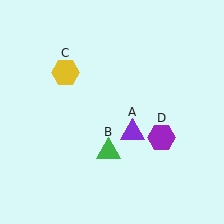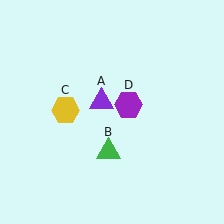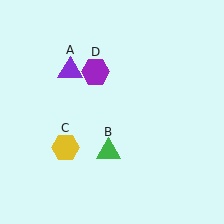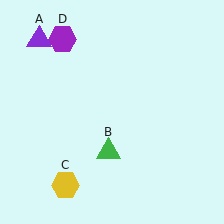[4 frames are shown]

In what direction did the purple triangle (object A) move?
The purple triangle (object A) moved up and to the left.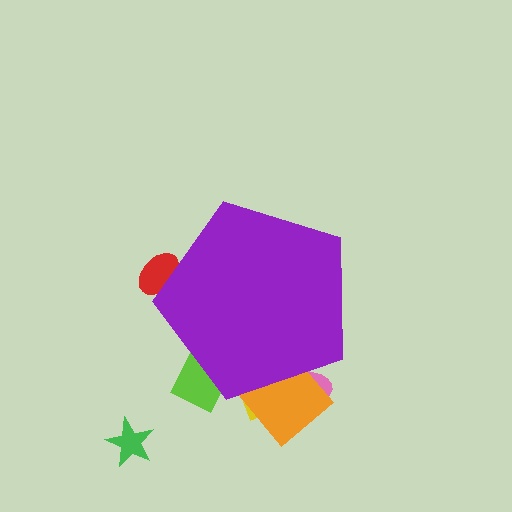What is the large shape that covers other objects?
A purple pentagon.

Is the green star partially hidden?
No, the green star is fully visible.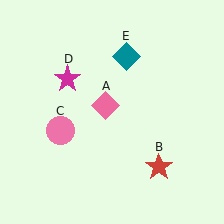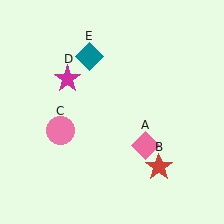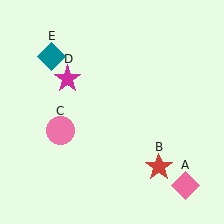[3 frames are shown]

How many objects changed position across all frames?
2 objects changed position: pink diamond (object A), teal diamond (object E).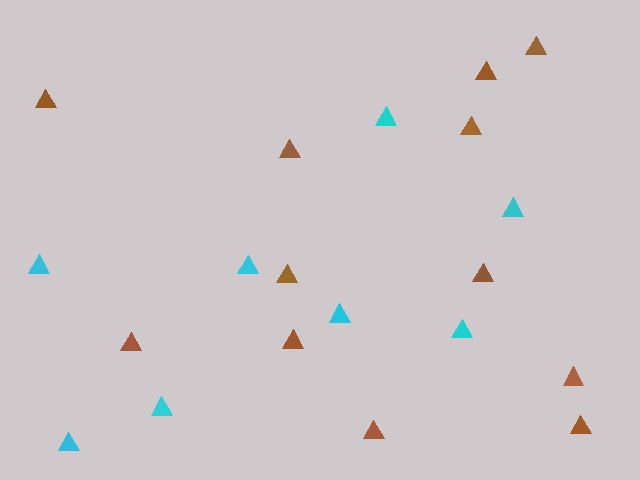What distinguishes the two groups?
There are 2 groups: one group of cyan triangles (8) and one group of brown triangles (12).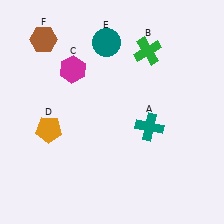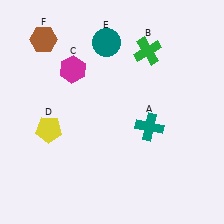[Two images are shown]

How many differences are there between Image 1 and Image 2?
There is 1 difference between the two images.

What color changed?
The pentagon (D) changed from orange in Image 1 to yellow in Image 2.